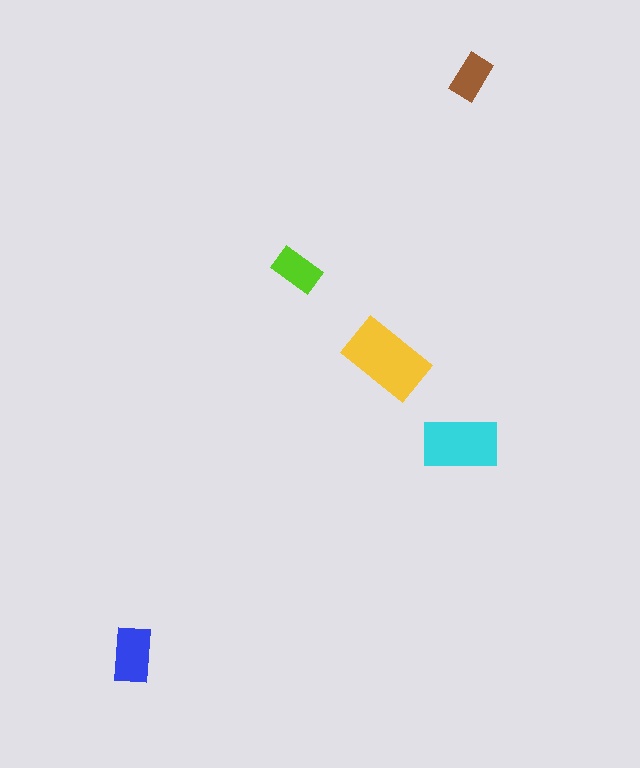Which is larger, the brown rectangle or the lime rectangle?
The lime one.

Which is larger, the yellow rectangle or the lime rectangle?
The yellow one.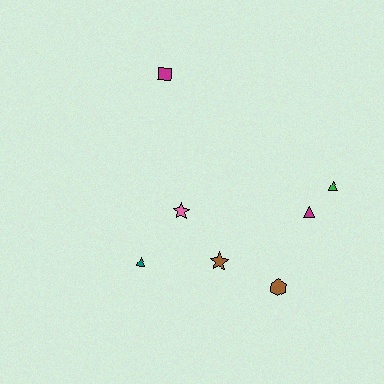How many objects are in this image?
There are 7 objects.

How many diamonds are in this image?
There are no diamonds.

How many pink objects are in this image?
There is 1 pink object.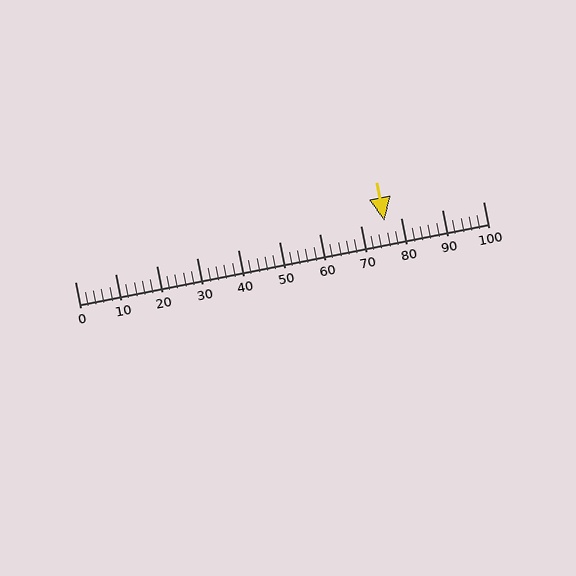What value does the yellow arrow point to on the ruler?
The yellow arrow points to approximately 76.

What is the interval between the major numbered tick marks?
The major tick marks are spaced 10 units apart.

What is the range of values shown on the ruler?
The ruler shows values from 0 to 100.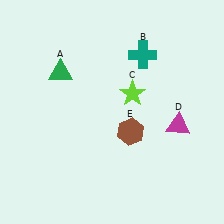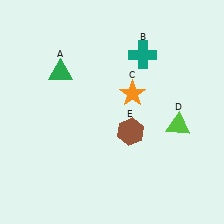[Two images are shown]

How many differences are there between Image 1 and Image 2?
There are 2 differences between the two images.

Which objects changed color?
C changed from lime to orange. D changed from magenta to lime.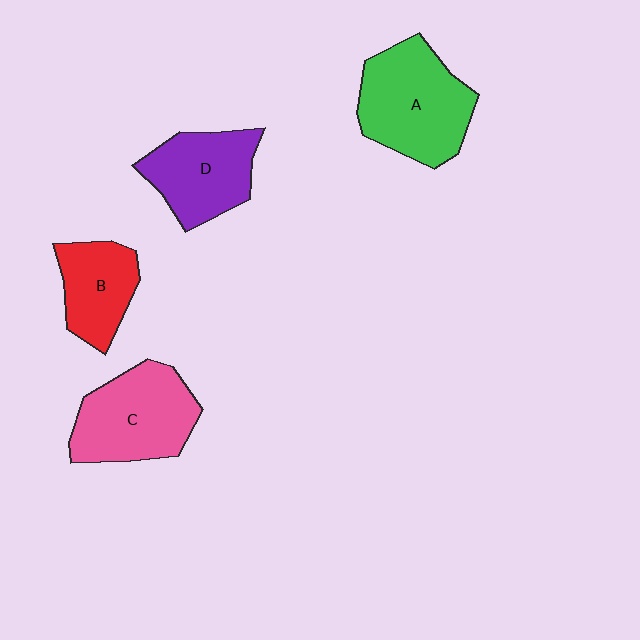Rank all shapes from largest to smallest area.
From largest to smallest: A (green), C (pink), D (purple), B (red).